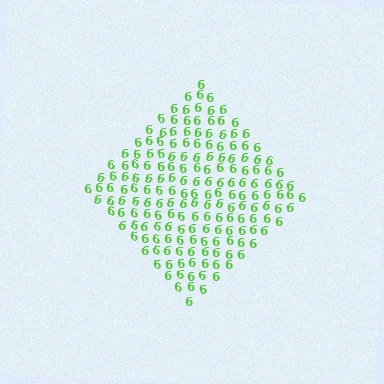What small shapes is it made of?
It is made of small digit 6's.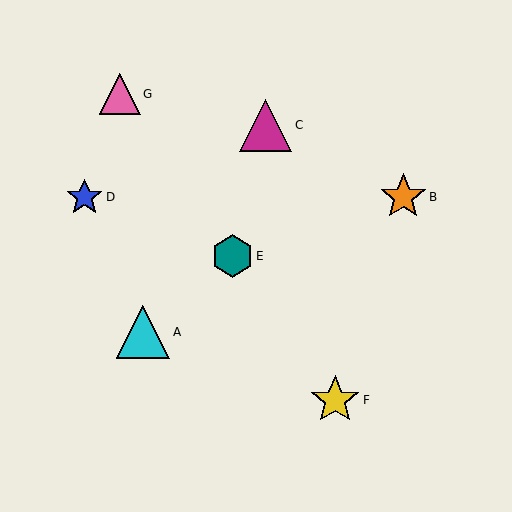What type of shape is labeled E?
Shape E is a teal hexagon.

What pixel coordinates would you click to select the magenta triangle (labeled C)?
Click at (266, 125) to select the magenta triangle C.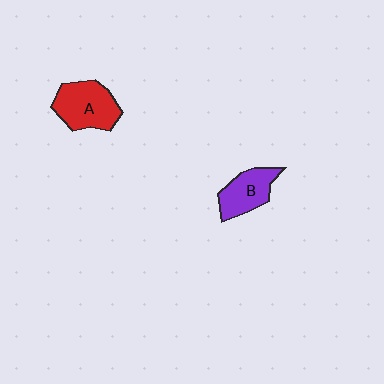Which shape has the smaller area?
Shape B (purple).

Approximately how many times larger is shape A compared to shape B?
Approximately 1.3 times.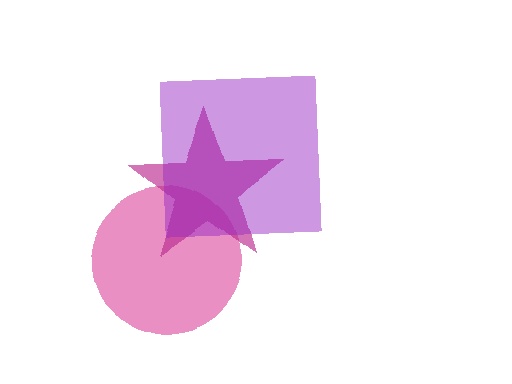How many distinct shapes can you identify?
There are 3 distinct shapes: a pink circle, a magenta star, a purple square.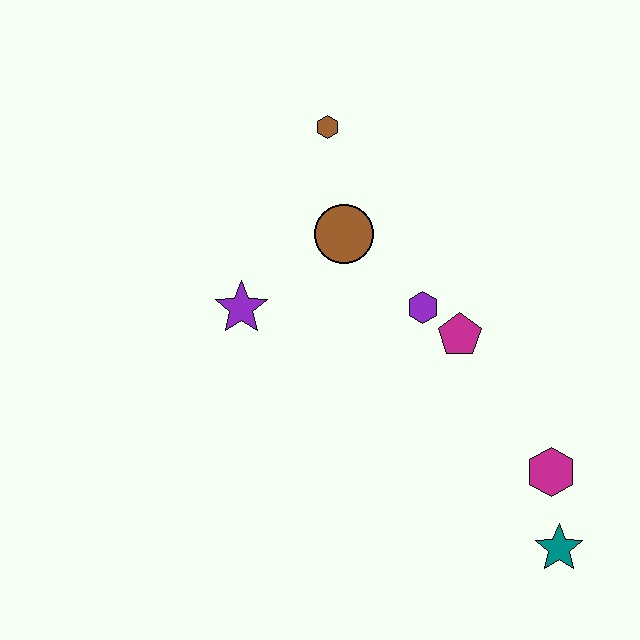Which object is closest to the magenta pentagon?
The purple hexagon is closest to the magenta pentagon.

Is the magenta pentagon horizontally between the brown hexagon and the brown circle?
No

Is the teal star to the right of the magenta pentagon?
Yes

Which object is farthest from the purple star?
The teal star is farthest from the purple star.